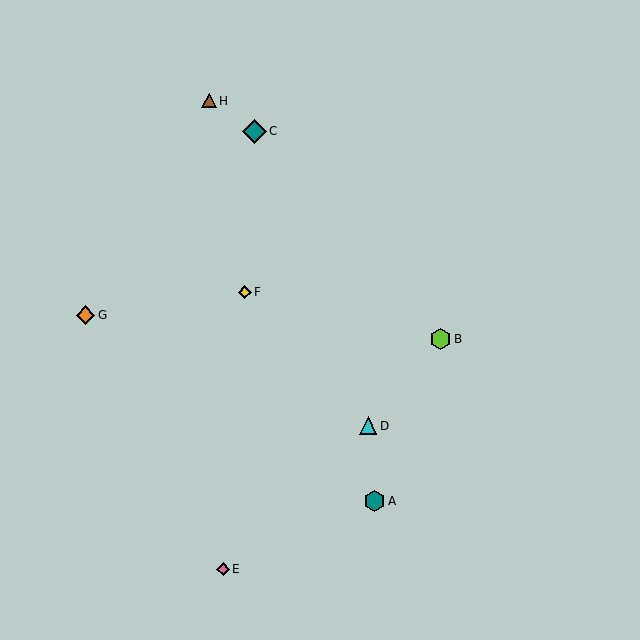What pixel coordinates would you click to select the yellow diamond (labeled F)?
Click at (245, 292) to select the yellow diamond F.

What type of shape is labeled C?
Shape C is a teal diamond.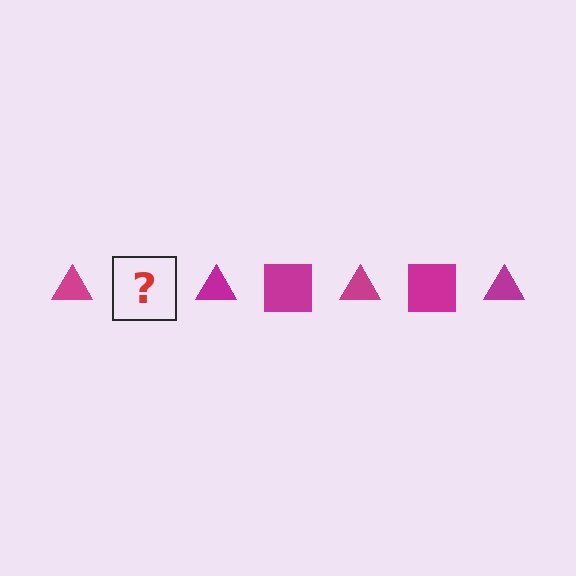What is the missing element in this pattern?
The missing element is a magenta square.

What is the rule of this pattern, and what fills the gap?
The rule is that the pattern cycles through triangle, square shapes in magenta. The gap should be filled with a magenta square.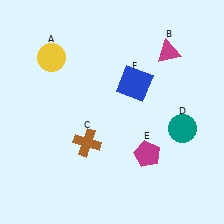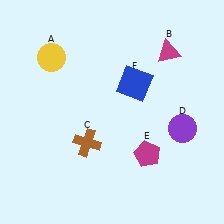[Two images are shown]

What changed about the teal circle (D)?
In Image 1, D is teal. In Image 2, it changed to purple.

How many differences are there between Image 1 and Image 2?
There is 1 difference between the two images.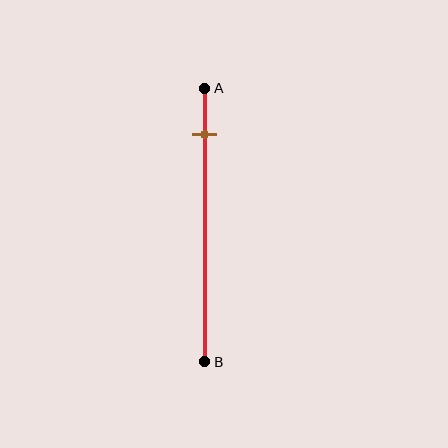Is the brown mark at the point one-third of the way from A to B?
No, the mark is at about 15% from A, not at the 33% one-third point.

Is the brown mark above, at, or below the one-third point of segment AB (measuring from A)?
The brown mark is above the one-third point of segment AB.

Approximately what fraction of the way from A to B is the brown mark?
The brown mark is approximately 15% of the way from A to B.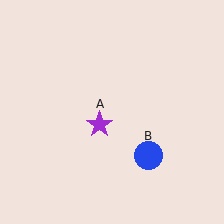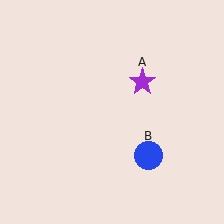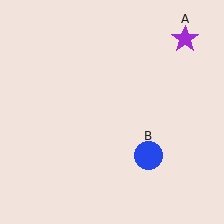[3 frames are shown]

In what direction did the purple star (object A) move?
The purple star (object A) moved up and to the right.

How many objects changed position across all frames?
1 object changed position: purple star (object A).